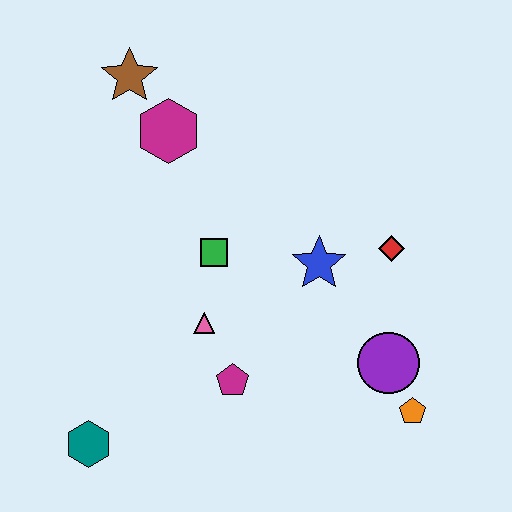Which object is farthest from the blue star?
The teal hexagon is farthest from the blue star.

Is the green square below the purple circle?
No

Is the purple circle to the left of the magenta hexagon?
No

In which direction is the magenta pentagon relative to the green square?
The magenta pentagon is below the green square.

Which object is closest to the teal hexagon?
The magenta pentagon is closest to the teal hexagon.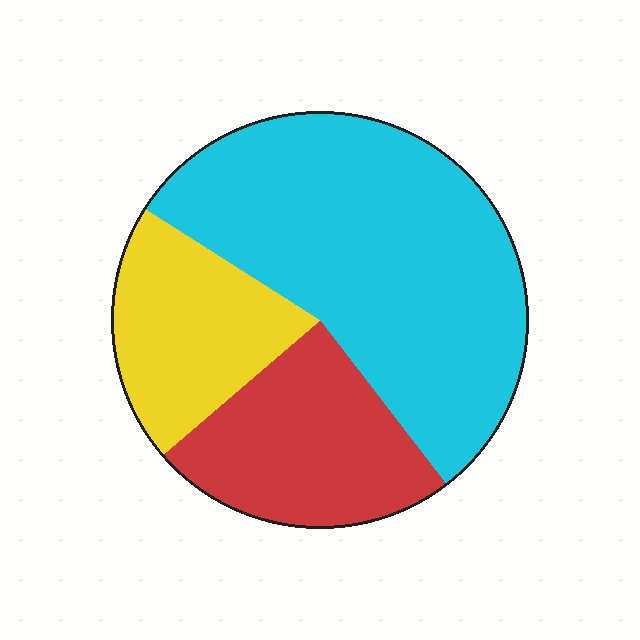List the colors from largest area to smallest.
From largest to smallest: cyan, red, yellow.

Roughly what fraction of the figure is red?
Red covers around 25% of the figure.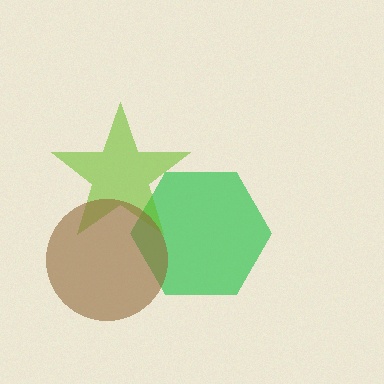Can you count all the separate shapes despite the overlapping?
Yes, there are 3 separate shapes.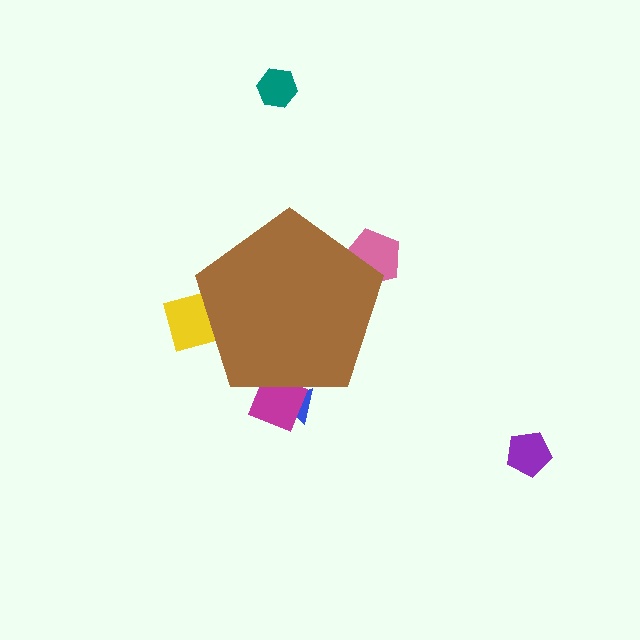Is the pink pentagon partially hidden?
Yes, the pink pentagon is partially hidden behind the brown pentagon.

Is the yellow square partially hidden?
Yes, the yellow square is partially hidden behind the brown pentagon.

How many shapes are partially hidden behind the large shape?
4 shapes are partially hidden.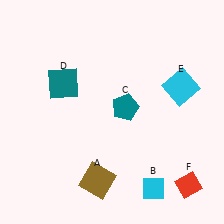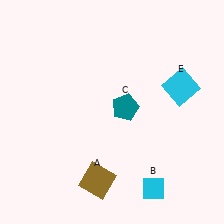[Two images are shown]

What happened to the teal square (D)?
The teal square (D) was removed in Image 2. It was in the top-left area of Image 1.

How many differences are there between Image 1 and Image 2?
There are 2 differences between the two images.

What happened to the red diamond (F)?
The red diamond (F) was removed in Image 2. It was in the bottom-right area of Image 1.